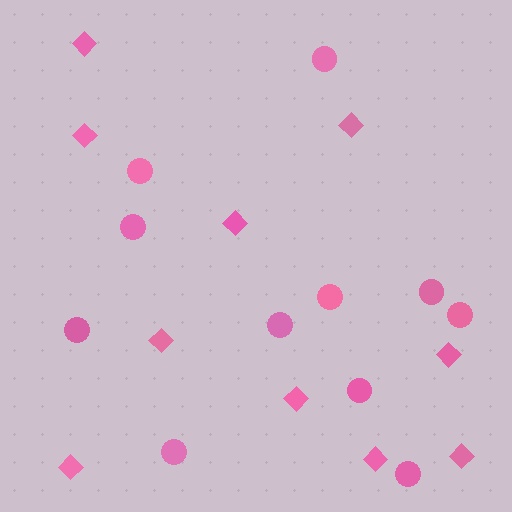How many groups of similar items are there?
There are 2 groups: one group of circles (11) and one group of diamonds (10).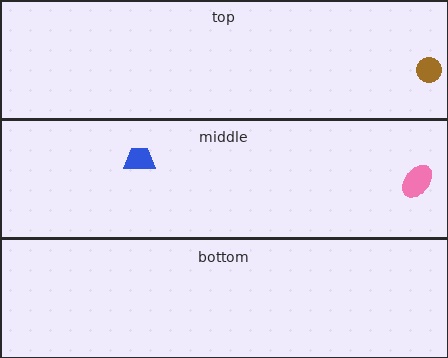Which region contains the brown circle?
The top region.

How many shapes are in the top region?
1.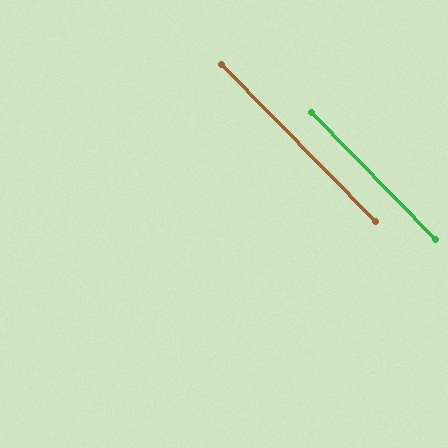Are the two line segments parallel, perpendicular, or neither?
Parallel — their directions differ by only 0.1°.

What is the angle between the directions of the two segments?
Approximately 0 degrees.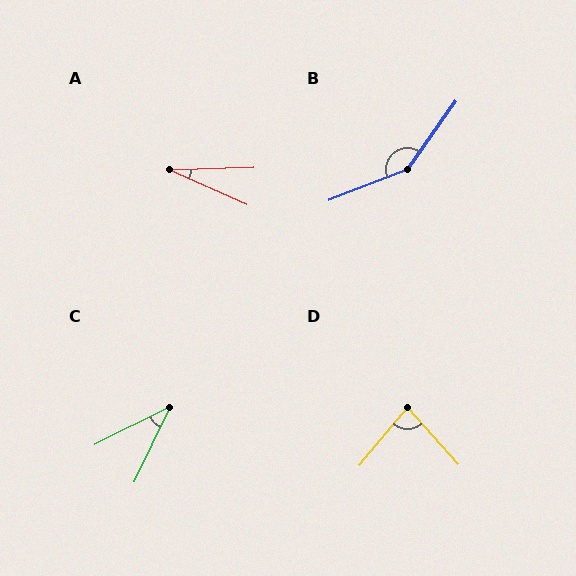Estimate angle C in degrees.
Approximately 38 degrees.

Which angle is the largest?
B, at approximately 146 degrees.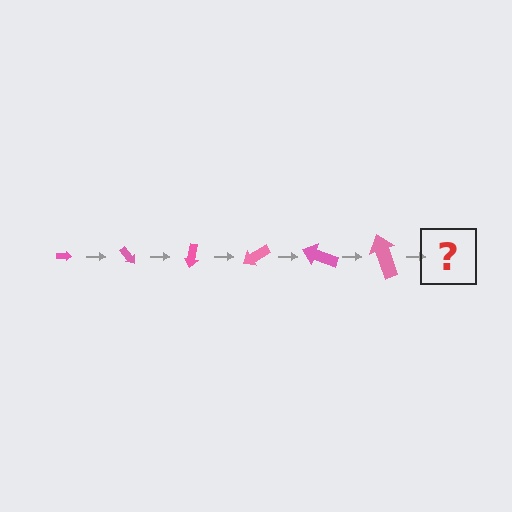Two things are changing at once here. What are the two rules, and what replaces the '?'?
The two rules are that the arrow grows larger each step and it rotates 50 degrees each step. The '?' should be an arrow, larger than the previous one and rotated 300 degrees from the start.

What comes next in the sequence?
The next element should be an arrow, larger than the previous one and rotated 300 degrees from the start.